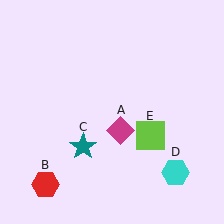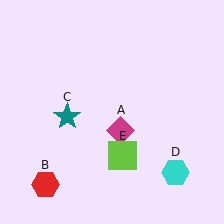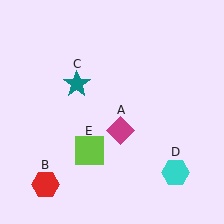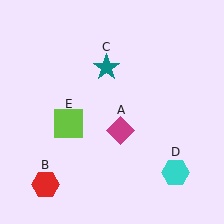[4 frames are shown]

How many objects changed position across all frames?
2 objects changed position: teal star (object C), lime square (object E).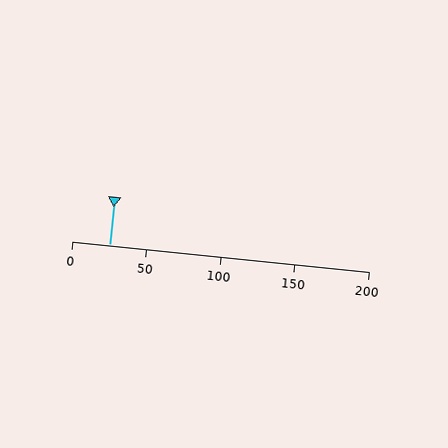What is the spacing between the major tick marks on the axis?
The major ticks are spaced 50 apart.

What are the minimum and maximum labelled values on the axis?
The axis runs from 0 to 200.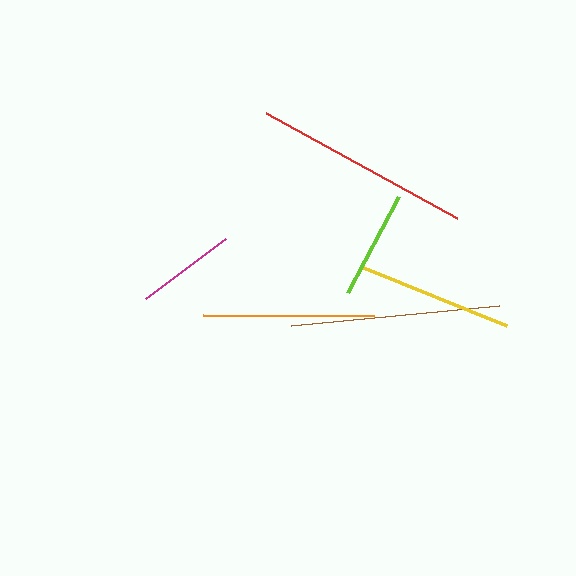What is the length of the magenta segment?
The magenta segment is approximately 100 pixels long.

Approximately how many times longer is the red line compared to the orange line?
The red line is approximately 1.3 times the length of the orange line.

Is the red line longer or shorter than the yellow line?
The red line is longer than the yellow line.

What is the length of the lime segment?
The lime segment is approximately 109 pixels long.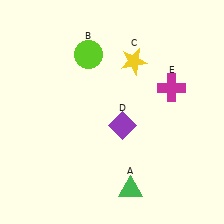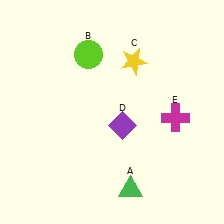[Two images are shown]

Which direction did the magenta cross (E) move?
The magenta cross (E) moved down.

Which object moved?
The magenta cross (E) moved down.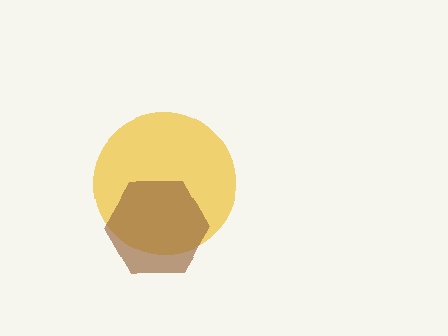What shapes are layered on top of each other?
The layered shapes are: a yellow circle, a brown hexagon.